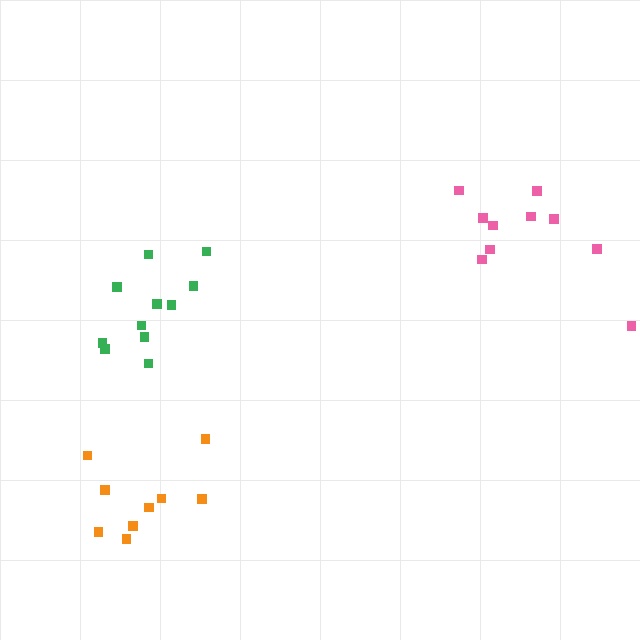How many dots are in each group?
Group 1: 10 dots, Group 2: 11 dots, Group 3: 9 dots (30 total).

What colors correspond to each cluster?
The clusters are colored: pink, green, orange.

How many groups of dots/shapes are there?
There are 3 groups.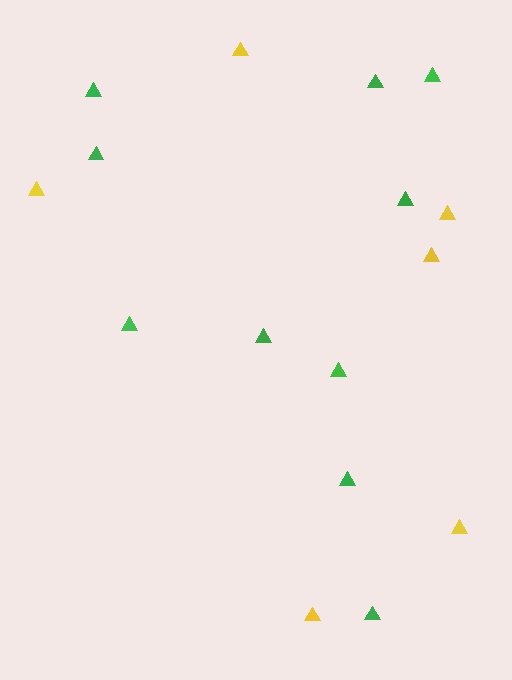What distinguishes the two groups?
There are 2 groups: one group of green triangles (10) and one group of yellow triangles (6).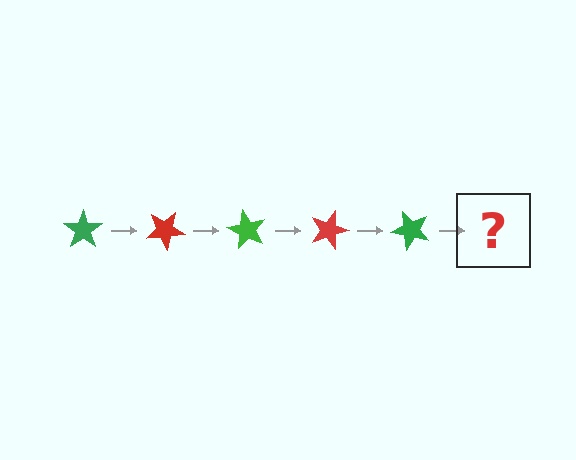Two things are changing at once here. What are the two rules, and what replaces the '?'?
The two rules are that it rotates 30 degrees each step and the color cycles through green and red. The '?' should be a red star, rotated 150 degrees from the start.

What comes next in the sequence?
The next element should be a red star, rotated 150 degrees from the start.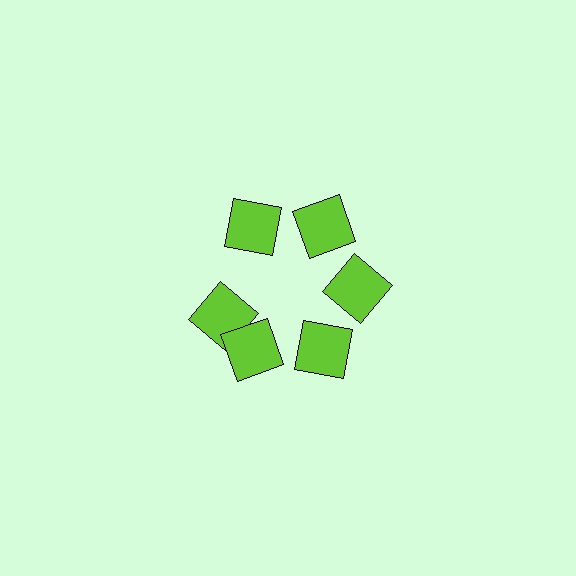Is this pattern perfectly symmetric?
No. The 6 lime squares are arranged in a ring, but one element near the 9 o'clock position is rotated out of alignment along the ring, breaking the 6-fold rotational symmetry.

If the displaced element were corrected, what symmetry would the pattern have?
It would have 6-fold rotational symmetry — the pattern would map onto itself every 60 degrees.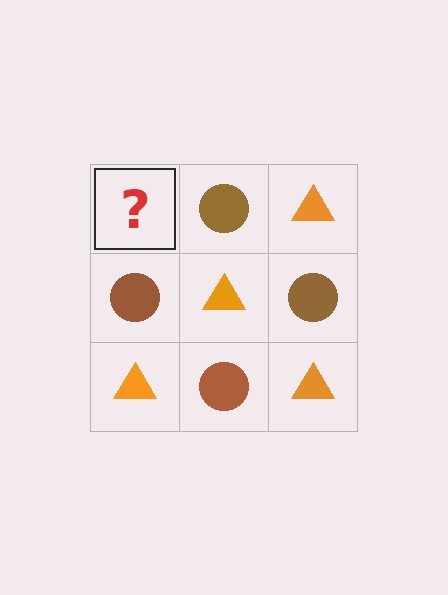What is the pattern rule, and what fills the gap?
The rule is that it alternates orange triangle and brown circle in a checkerboard pattern. The gap should be filled with an orange triangle.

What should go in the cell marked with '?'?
The missing cell should contain an orange triangle.